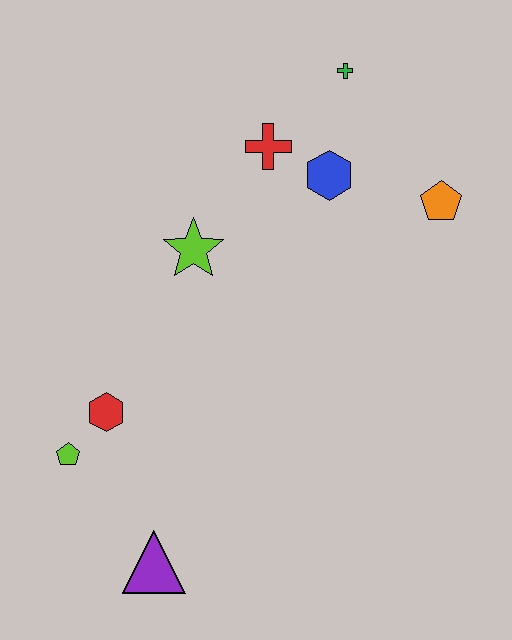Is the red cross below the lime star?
No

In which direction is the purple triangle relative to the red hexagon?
The purple triangle is below the red hexagon.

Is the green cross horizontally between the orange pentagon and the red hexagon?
Yes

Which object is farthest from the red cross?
The purple triangle is farthest from the red cross.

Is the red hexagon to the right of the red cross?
No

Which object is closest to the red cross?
The blue hexagon is closest to the red cross.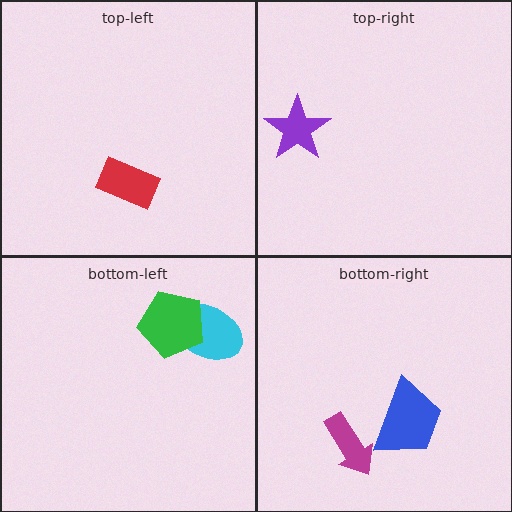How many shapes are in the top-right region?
1.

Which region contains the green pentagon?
The bottom-left region.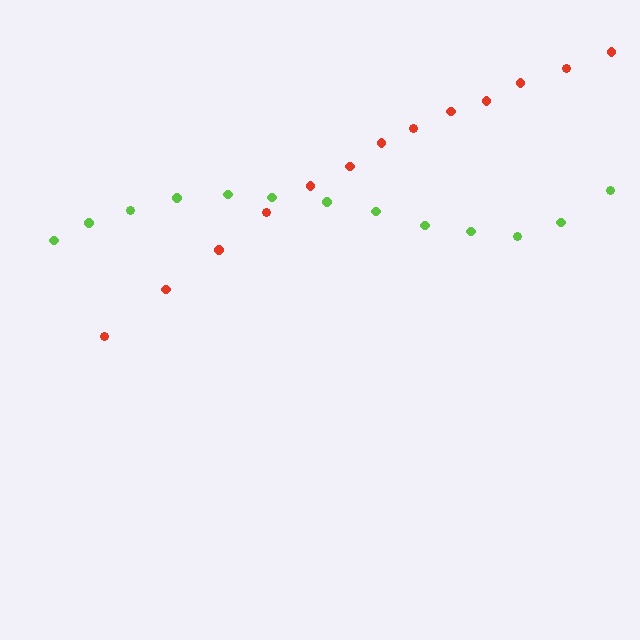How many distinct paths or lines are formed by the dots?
There are 2 distinct paths.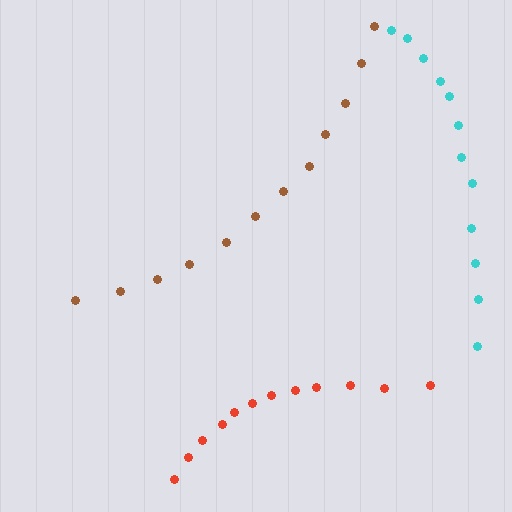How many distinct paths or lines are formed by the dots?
There are 3 distinct paths.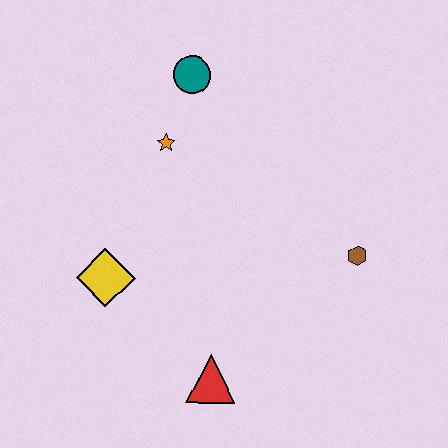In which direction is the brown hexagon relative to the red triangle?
The brown hexagon is to the right of the red triangle.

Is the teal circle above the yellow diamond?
Yes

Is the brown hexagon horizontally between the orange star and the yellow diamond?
No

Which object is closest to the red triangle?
The yellow diamond is closest to the red triangle.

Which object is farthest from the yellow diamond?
The brown hexagon is farthest from the yellow diamond.